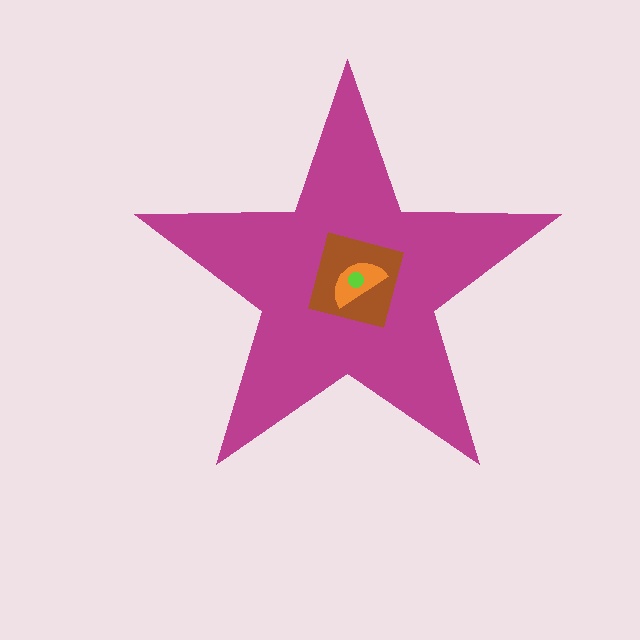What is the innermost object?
The lime circle.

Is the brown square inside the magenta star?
Yes.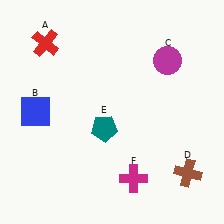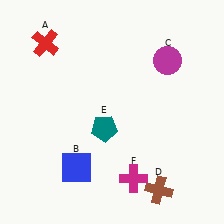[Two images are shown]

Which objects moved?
The objects that moved are: the blue square (B), the brown cross (D).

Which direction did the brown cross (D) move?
The brown cross (D) moved left.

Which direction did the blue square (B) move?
The blue square (B) moved down.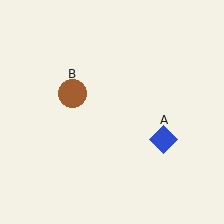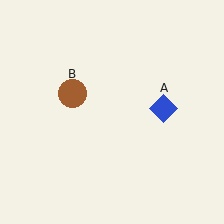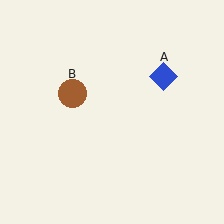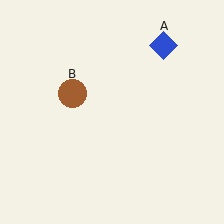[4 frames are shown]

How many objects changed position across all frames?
1 object changed position: blue diamond (object A).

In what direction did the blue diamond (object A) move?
The blue diamond (object A) moved up.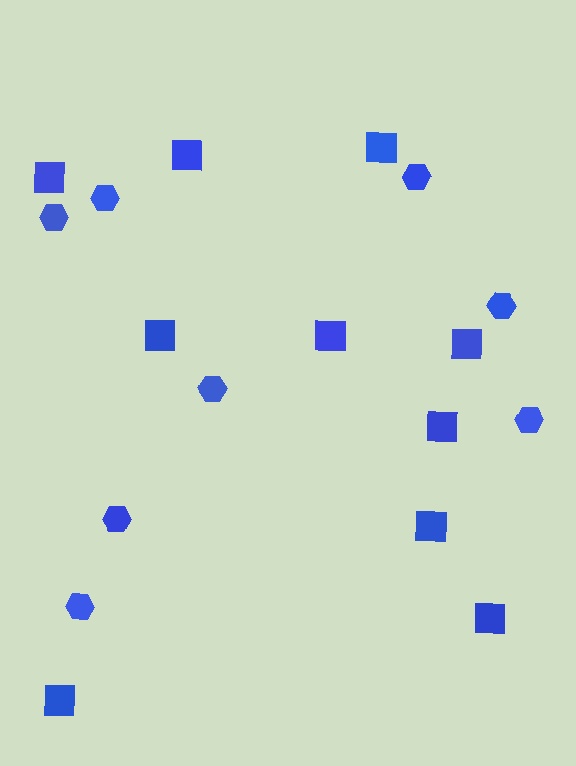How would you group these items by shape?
There are 2 groups: one group of hexagons (8) and one group of squares (10).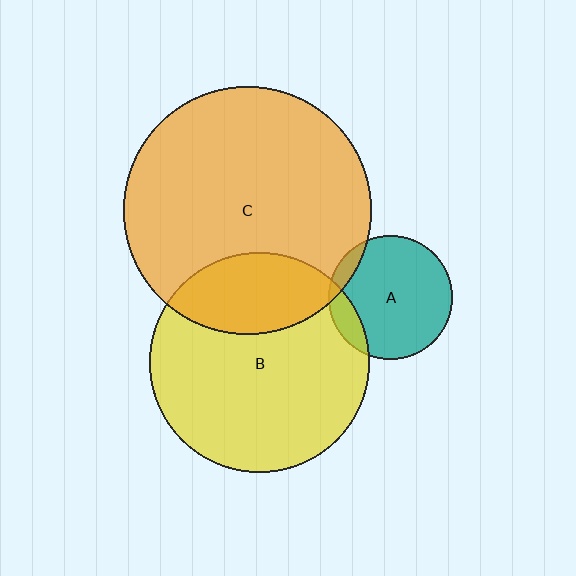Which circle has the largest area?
Circle C (orange).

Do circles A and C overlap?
Yes.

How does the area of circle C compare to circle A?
Approximately 4.0 times.